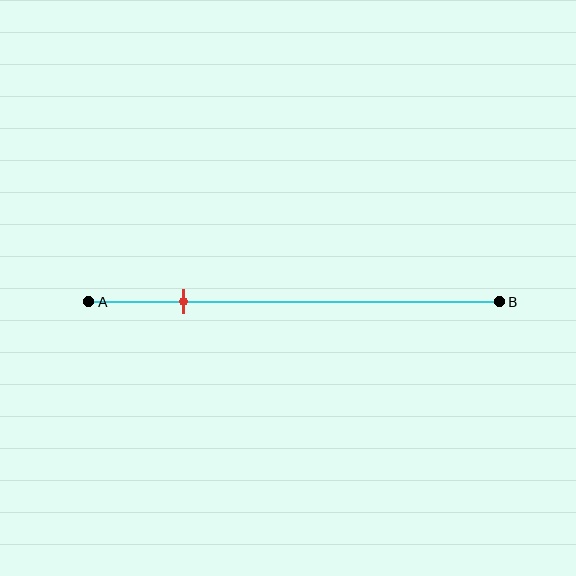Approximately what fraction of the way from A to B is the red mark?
The red mark is approximately 25% of the way from A to B.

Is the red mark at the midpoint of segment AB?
No, the mark is at about 25% from A, not at the 50% midpoint.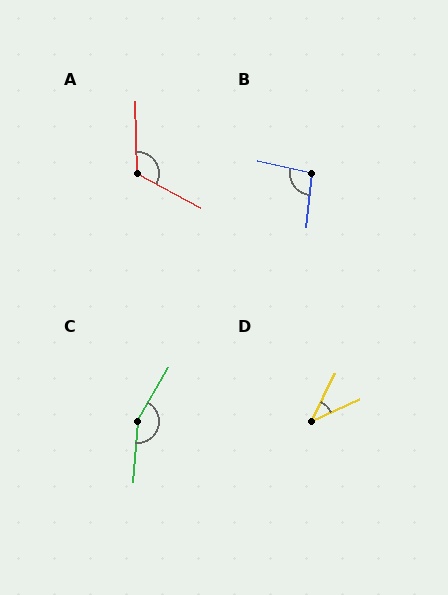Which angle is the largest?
C, at approximately 154 degrees.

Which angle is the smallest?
D, at approximately 39 degrees.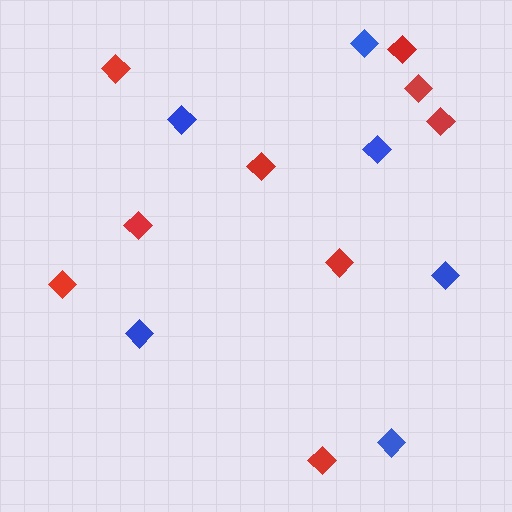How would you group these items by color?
There are 2 groups: one group of red diamonds (9) and one group of blue diamonds (6).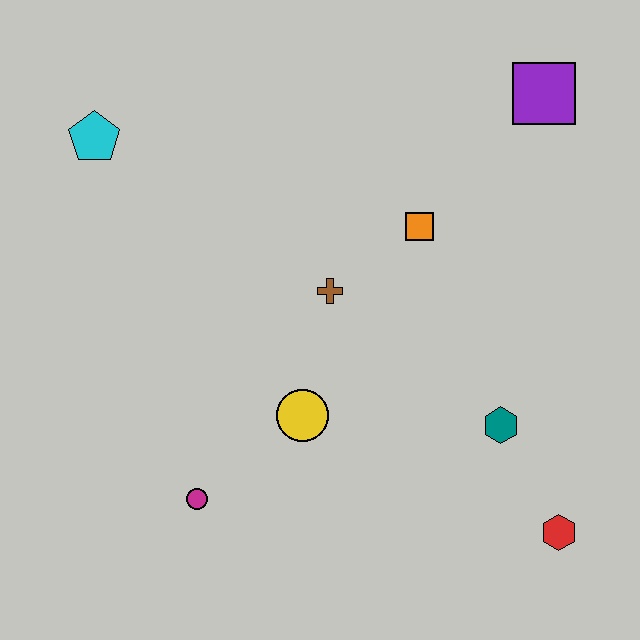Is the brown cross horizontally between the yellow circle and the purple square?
Yes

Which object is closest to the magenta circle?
The yellow circle is closest to the magenta circle.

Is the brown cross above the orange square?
No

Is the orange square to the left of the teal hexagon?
Yes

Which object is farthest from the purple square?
The magenta circle is farthest from the purple square.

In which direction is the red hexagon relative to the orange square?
The red hexagon is below the orange square.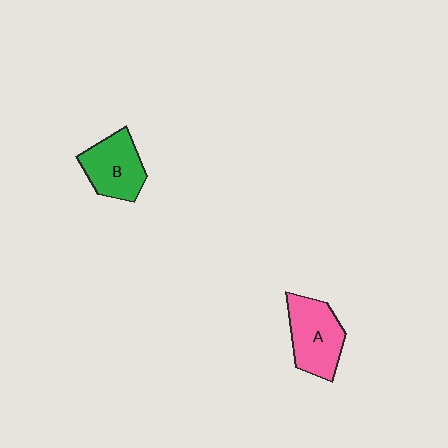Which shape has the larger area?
Shape A (pink).